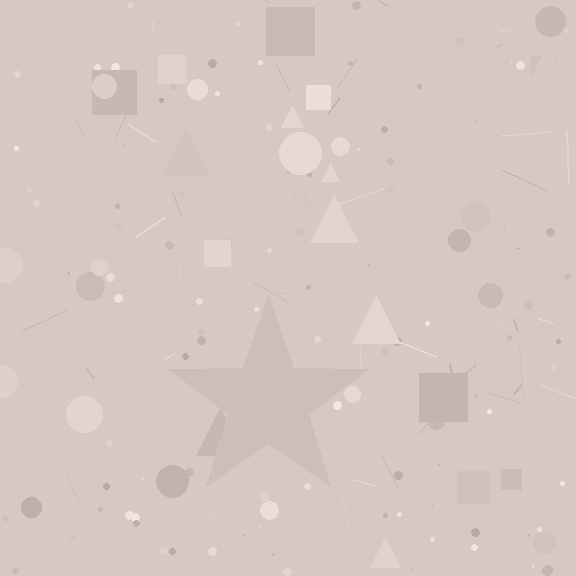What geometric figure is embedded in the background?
A star is embedded in the background.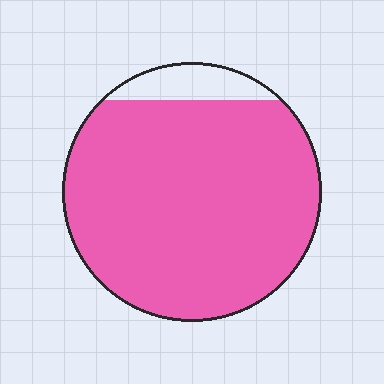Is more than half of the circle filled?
Yes.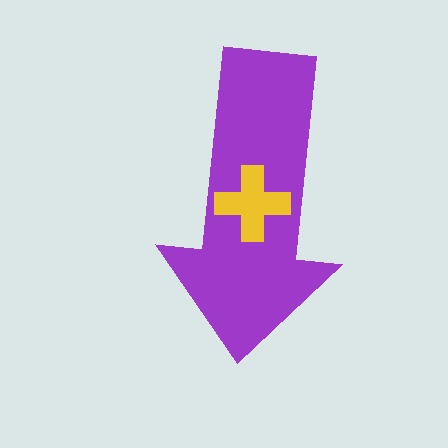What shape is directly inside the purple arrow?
The yellow cross.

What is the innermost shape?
The yellow cross.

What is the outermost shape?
The purple arrow.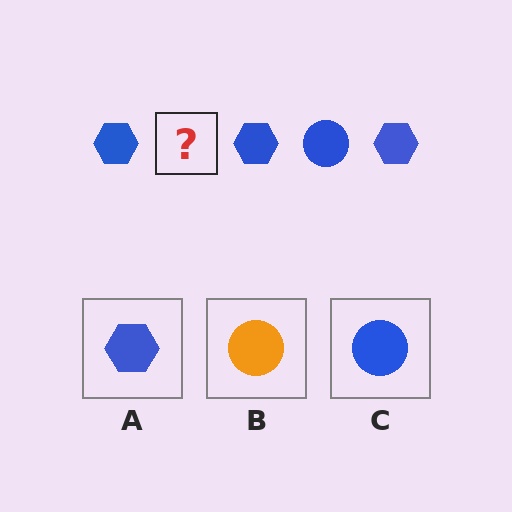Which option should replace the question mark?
Option C.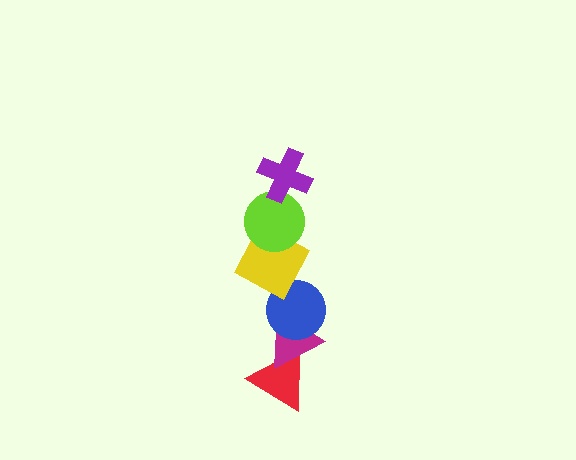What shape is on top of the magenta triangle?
The blue circle is on top of the magenta triangle.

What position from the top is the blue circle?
The blue circle is 4th from the top.